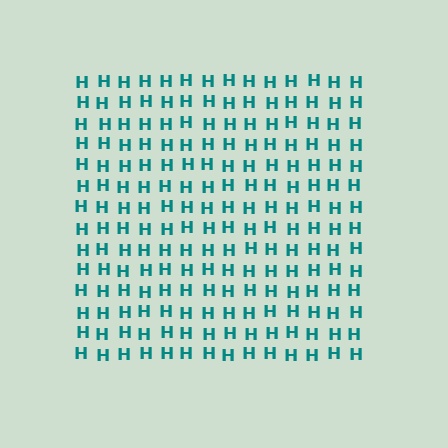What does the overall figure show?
The overall figure shows a square.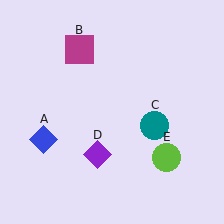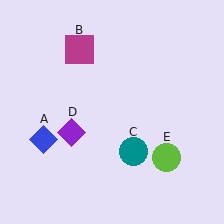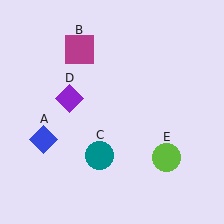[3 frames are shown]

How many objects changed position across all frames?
2 objects changed position: teal circle (object C), purple diamond (object D).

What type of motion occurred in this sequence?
The teal circle (object C), purple diamond (object D) rotated clockwise around the center of the scene.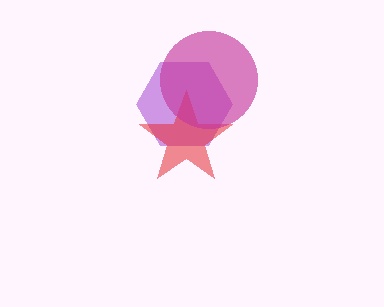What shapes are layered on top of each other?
The layered shapes are: a purple hexagon, a red star, a magenta circle.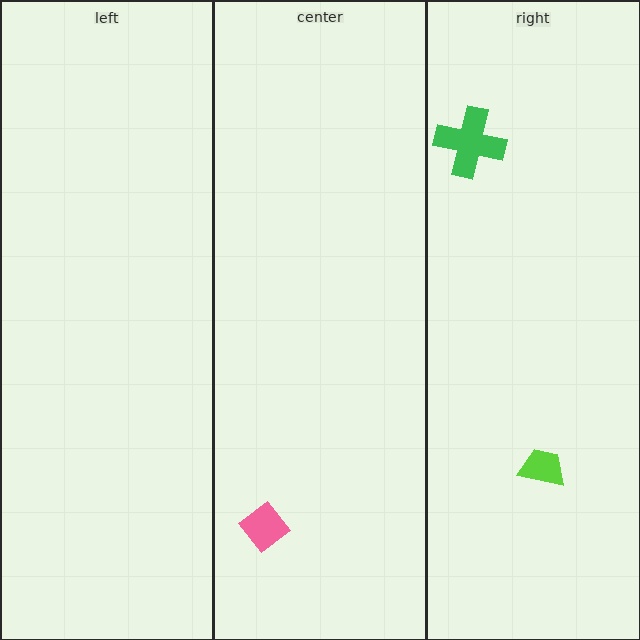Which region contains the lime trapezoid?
The right region.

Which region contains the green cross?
The right region.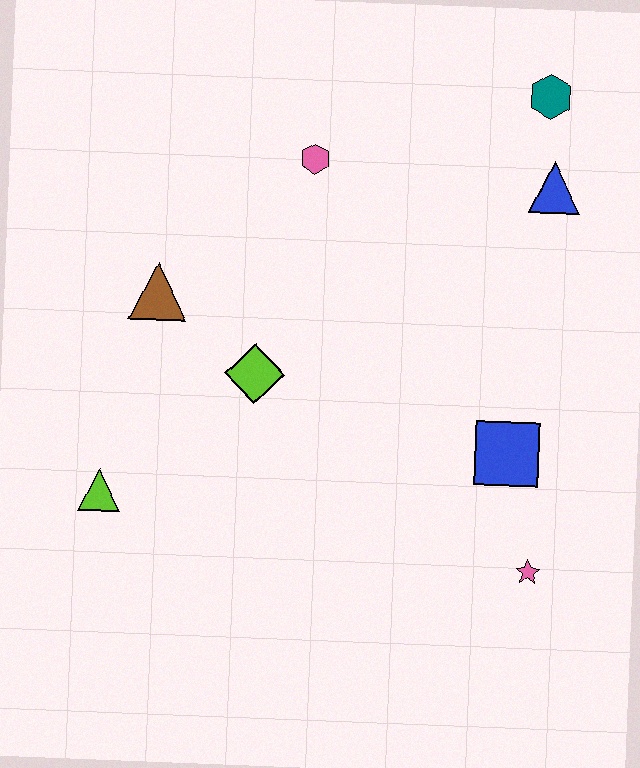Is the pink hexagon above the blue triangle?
Yes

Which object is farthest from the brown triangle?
The pink star is farthest from the brown triangle.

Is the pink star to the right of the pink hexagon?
Yes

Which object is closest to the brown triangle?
The lime diamond is closest to the brown triangle.